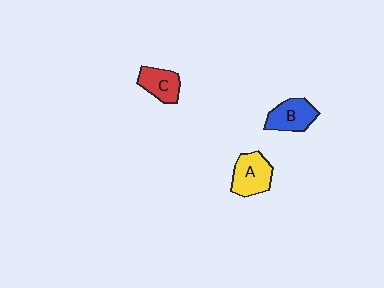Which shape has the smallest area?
Shape C (red).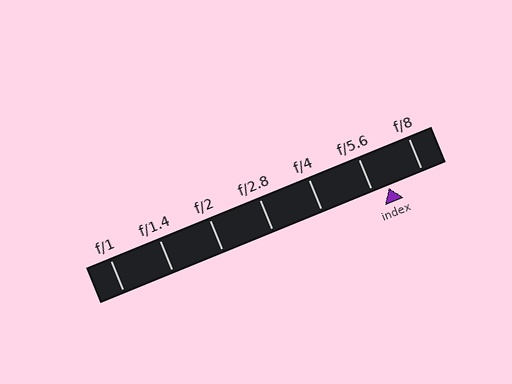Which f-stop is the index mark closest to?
The index mark is closest to f/5.6.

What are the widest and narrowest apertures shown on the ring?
The widest aperture shown is f/1 and the narrowest is f/8.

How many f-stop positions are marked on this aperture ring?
There are 7 f-stop positions marked.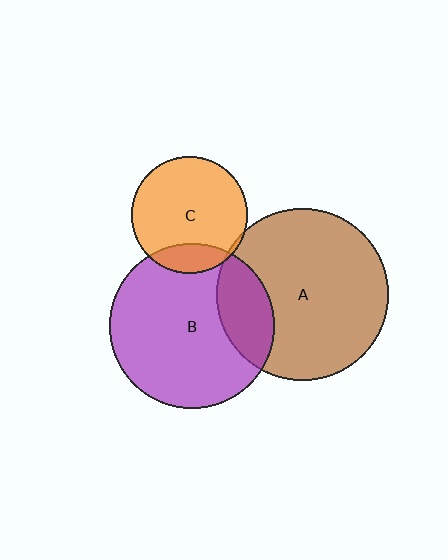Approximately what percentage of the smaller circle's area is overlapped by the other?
Approximately 5%.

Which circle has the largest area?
Circle A (brown).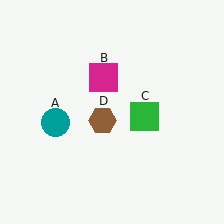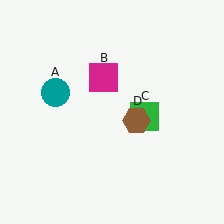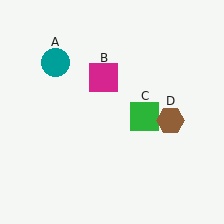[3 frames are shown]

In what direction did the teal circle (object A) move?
The teal circle (object A) moved up.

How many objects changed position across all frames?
2 objects changed position: teal circle (object A), brown hexagon (object D).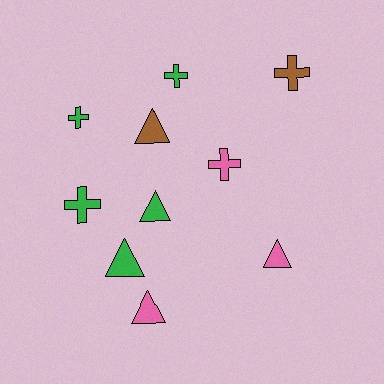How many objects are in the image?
There are 10 objects.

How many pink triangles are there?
There are 2 pink triangles.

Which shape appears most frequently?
Triangle, with 5 objects.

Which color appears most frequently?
Green, with 5 objects.